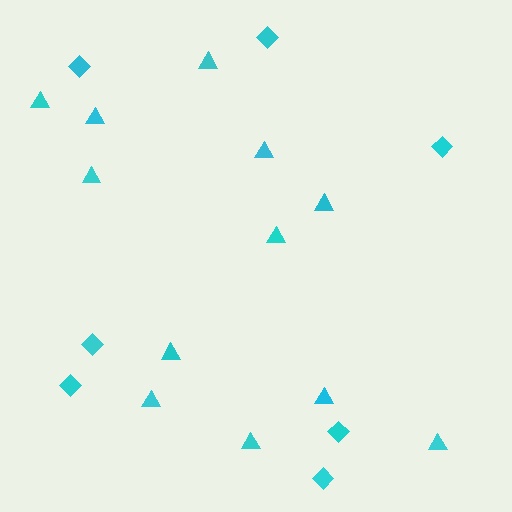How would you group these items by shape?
There are 2 groups: one group of diamonds (7) and one group of triangles (12).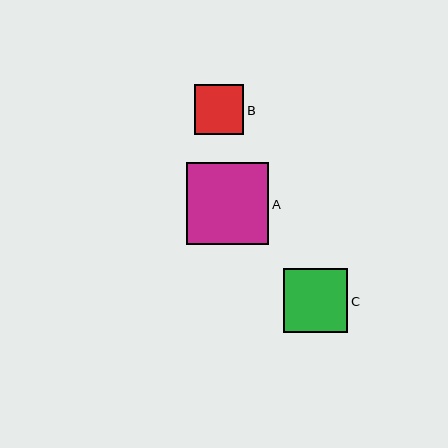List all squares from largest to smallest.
From largest to smallest: A, C, B.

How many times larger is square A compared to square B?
Square A is approximately 1.7 times the size of square B.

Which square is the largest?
Square A is the largest with a size of approximately 83 pixels.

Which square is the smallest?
Square B is the smallest with a size of approximately 50 pixels.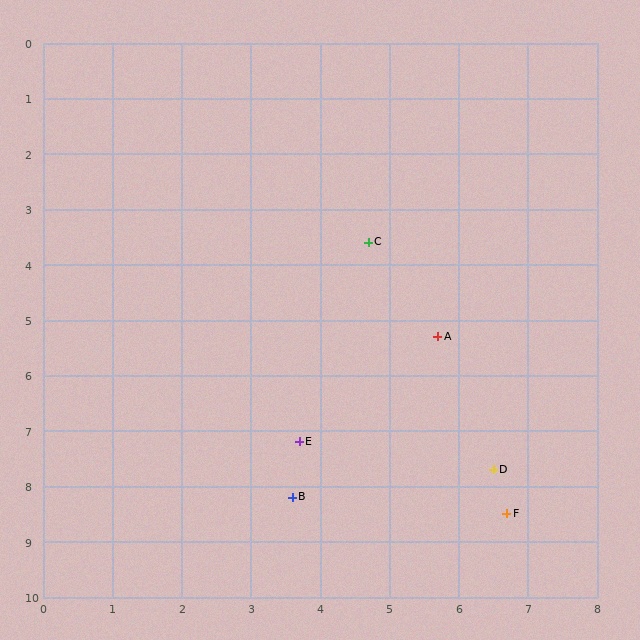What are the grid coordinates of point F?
Point F is at approximately (6.7, 8.5).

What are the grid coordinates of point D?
Point D is at approximately (6.5, 7.7).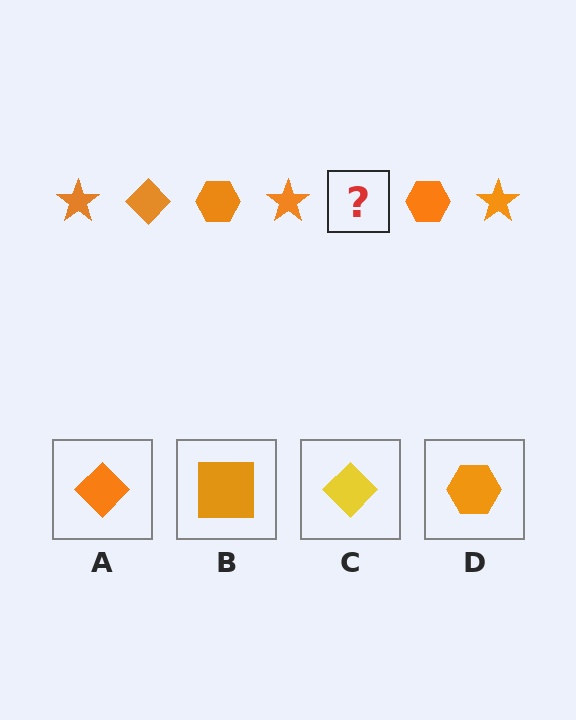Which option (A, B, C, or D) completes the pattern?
A.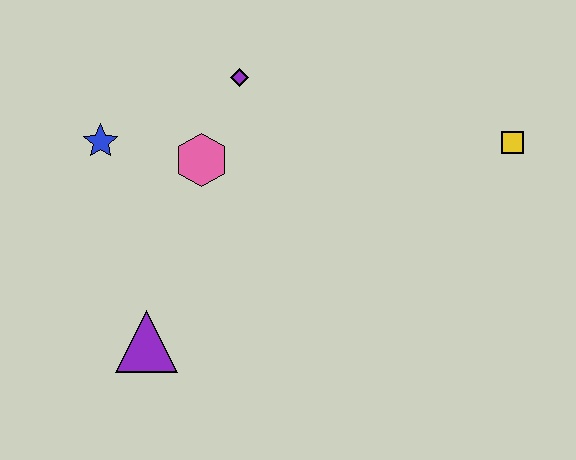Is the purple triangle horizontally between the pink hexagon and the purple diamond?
No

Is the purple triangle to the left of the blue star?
No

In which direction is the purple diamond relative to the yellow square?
The purple diamond is to the left of the yellow square.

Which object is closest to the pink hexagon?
The purple diamond is closest to the pink hexagon.